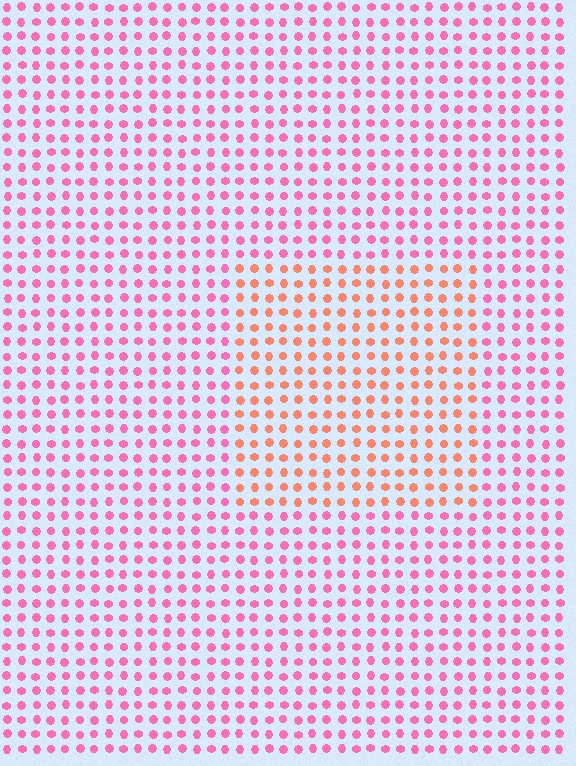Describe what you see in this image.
The image is filled with small pink elements in a uniform arrangement. A rectangle-shaped region is visible where the elements are tinted to a slightly different hue, forming a subtle color boundary.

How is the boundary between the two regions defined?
The boundary is defined purely by a slight shift in hue (about 43 degrees). Spacing, size, and orientation are identical on both sides.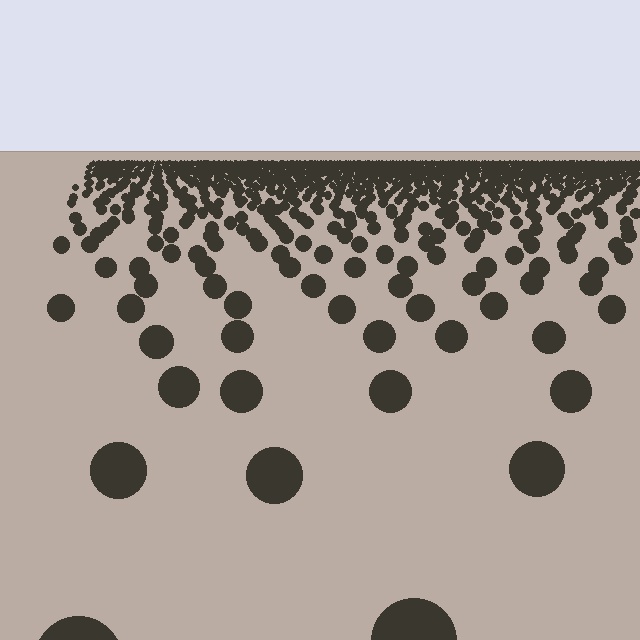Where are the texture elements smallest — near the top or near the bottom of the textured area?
Near the top.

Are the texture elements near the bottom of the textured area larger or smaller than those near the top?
Larger. Near the bottom, elements are closer to the viewer and appear at a bigger on-screen size.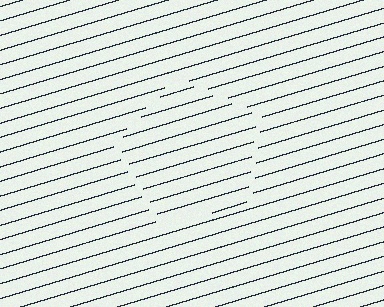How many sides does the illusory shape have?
5 sides — the line-ends trace a pentagon.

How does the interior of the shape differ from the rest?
The interior of the shape contains the same grating, shifted by half a period — the contour is defined by the phase discontinuity where line-ends from the inner and outer gratings abut.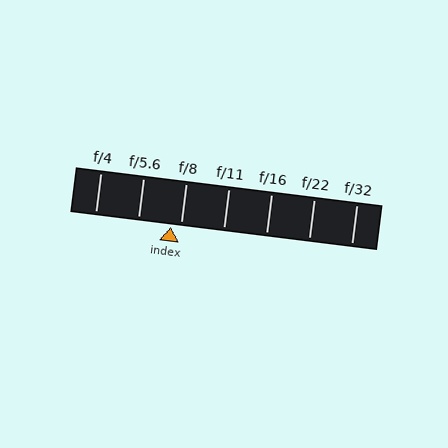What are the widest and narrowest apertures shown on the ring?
The widest aperture shown is f/4 and the narrowest is f/32.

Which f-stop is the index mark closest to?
The index mark is closest to f/8.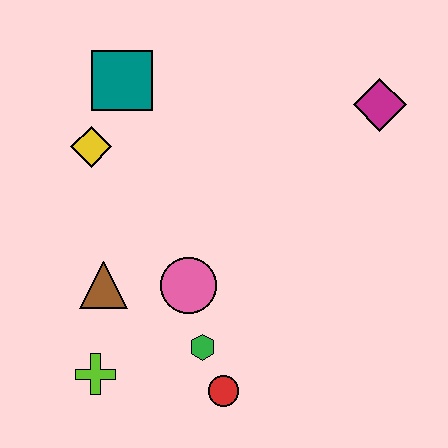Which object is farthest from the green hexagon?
The magenta diamond is farthest from the green hexagon.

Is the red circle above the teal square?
No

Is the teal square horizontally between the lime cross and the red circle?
Yes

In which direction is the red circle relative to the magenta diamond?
The red circle is below the magenta diamond.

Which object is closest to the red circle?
The green hexagon is closest to the red circle.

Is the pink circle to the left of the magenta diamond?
Yes